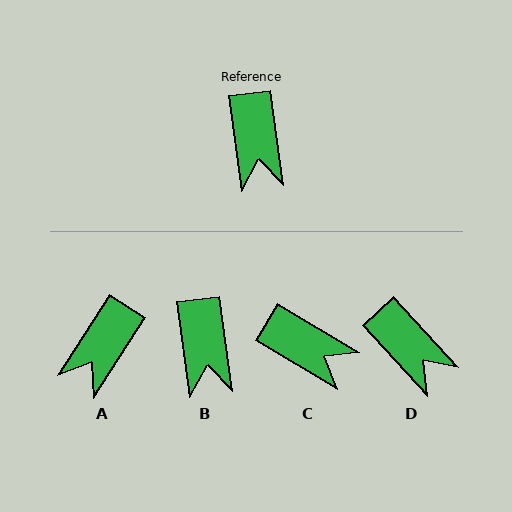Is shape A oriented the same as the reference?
No, it is off by about 41 degrees.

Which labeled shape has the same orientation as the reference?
B.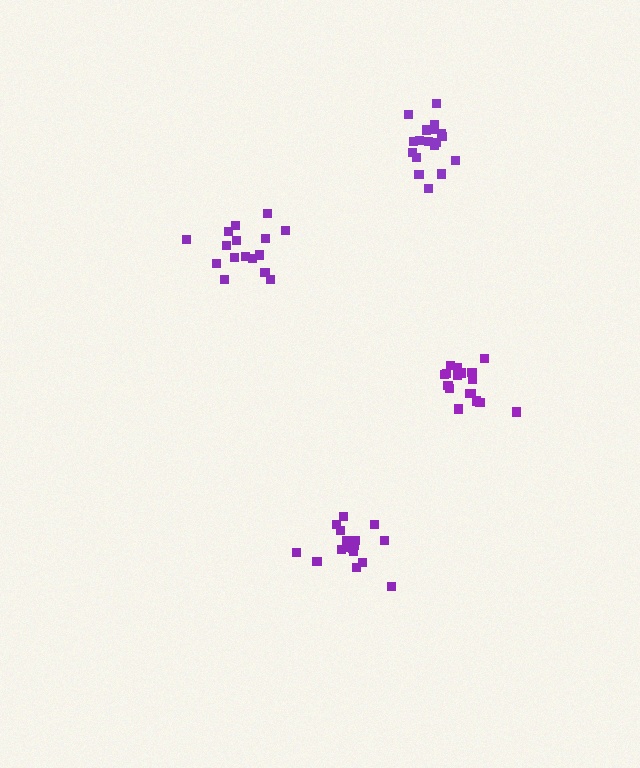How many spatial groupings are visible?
There are 4 spatial groupings.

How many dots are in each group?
Group 1: 17 dots, Group 2: 18 dots, Group 3: 16 dots, Group 4: 18 dots (69 total).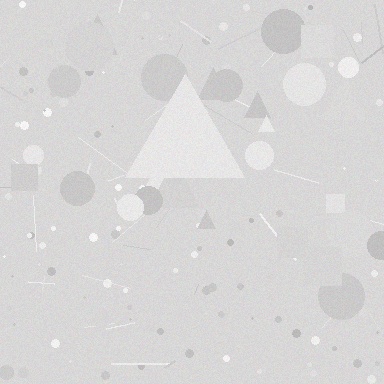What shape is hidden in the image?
A triangle is hidden in the image.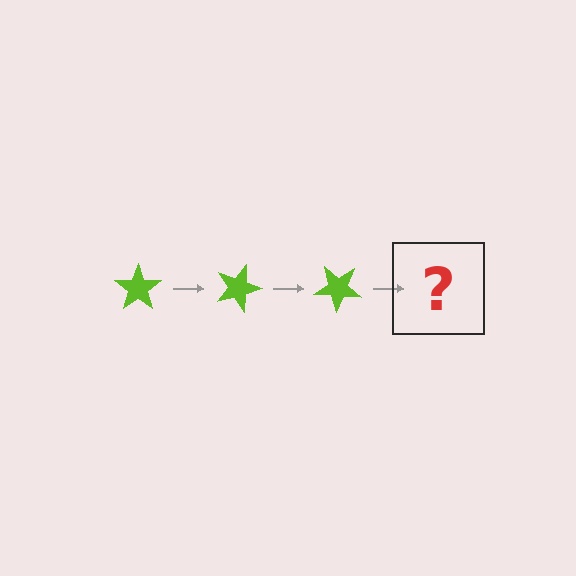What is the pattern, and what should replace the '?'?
The pattern is that the star rotates 20 degrees each step. The '?' should be a lime star rotated 60 degrees.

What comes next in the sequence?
The next element should be a lime star rotated 60 degrees.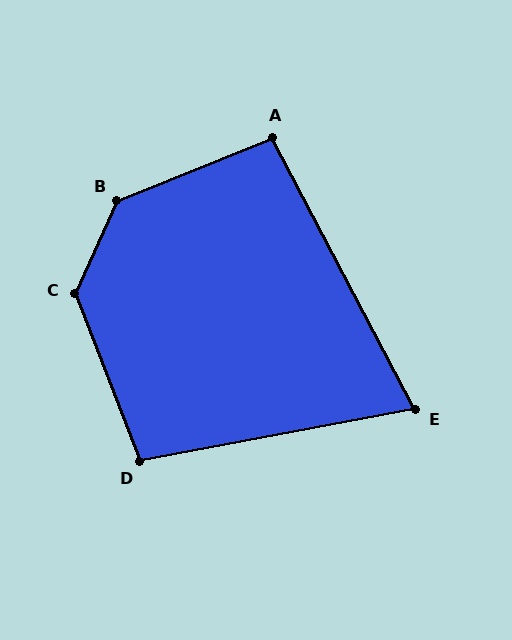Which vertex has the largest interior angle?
B, at approximately 136 degrees.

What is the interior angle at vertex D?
Approximately 101 degrees (obtuse).